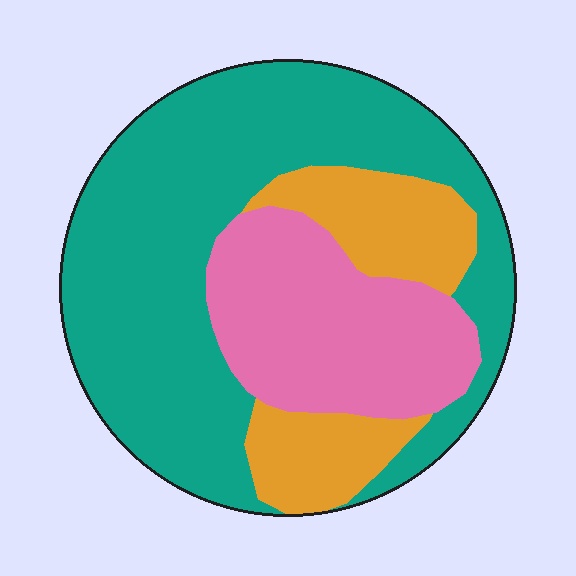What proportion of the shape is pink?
Pink takes up less than a quarter of the shape.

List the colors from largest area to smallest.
From largest to smallest: teal, pink, orange.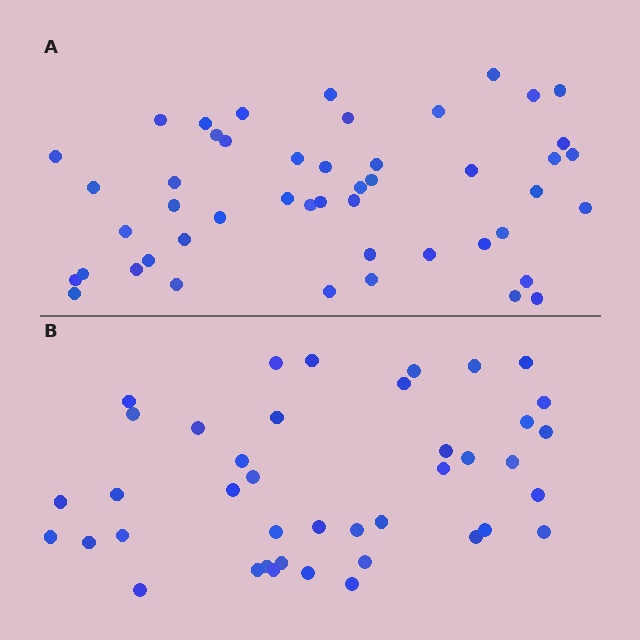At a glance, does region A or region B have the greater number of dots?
Region A (the top region) has more dots.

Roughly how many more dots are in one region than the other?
Region A has roughly 8 or so more dots than region B.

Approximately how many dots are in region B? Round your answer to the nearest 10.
About 40 dots. (The exact count is 41, which rounds to 40.)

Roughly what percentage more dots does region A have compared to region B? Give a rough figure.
About 15% more.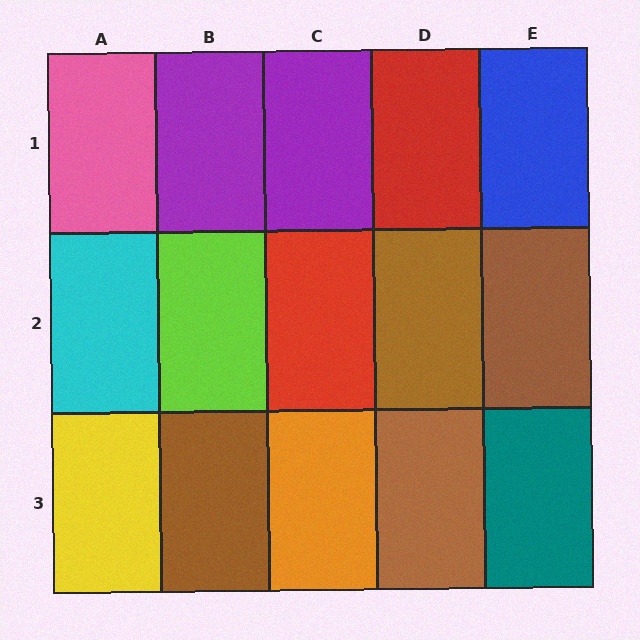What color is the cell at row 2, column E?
Brown.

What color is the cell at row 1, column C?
Purple.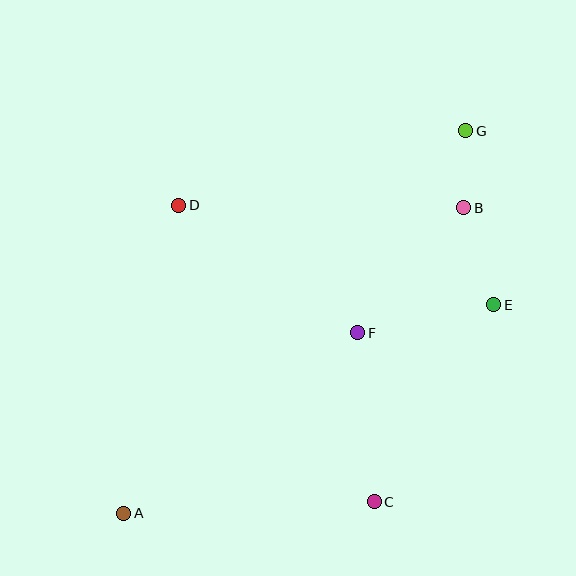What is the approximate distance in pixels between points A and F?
The distance between A and F is approximately 295 pixels.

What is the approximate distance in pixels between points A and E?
The distance between A and E is approximately 425 pixels.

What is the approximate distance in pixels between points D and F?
The distance between D and F is approximately 220 pixels.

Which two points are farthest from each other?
Points A and G are farthest from each other.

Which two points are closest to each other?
Points B and G are closest to each other.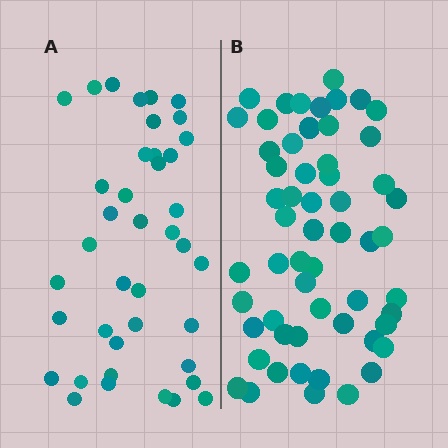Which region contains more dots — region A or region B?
Region B (the right region) has more dots.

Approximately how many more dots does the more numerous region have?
Region B has approximately 15 more dots than region A.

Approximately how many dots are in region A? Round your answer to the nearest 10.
About 40 dots.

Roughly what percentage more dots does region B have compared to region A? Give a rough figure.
About 40% more.